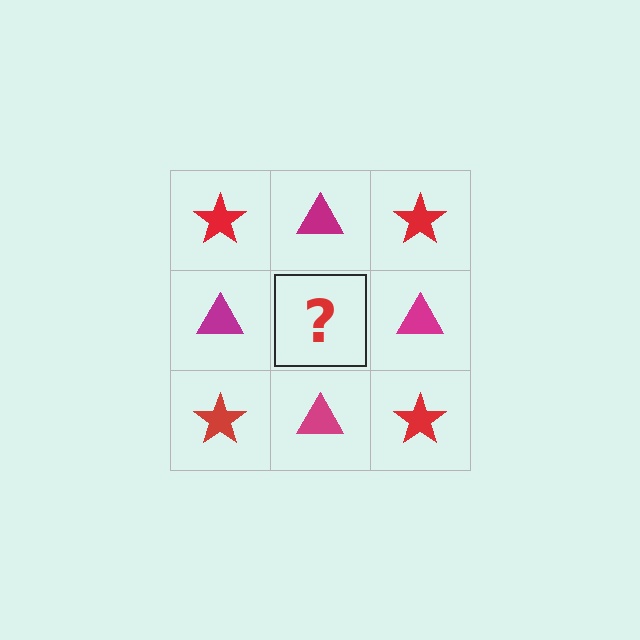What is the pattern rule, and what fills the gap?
The rule is that it alternates red star and magenta triangle in a checkerboard pattern. The gap should be filled with a red star.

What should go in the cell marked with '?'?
The missing cell should contain a red star.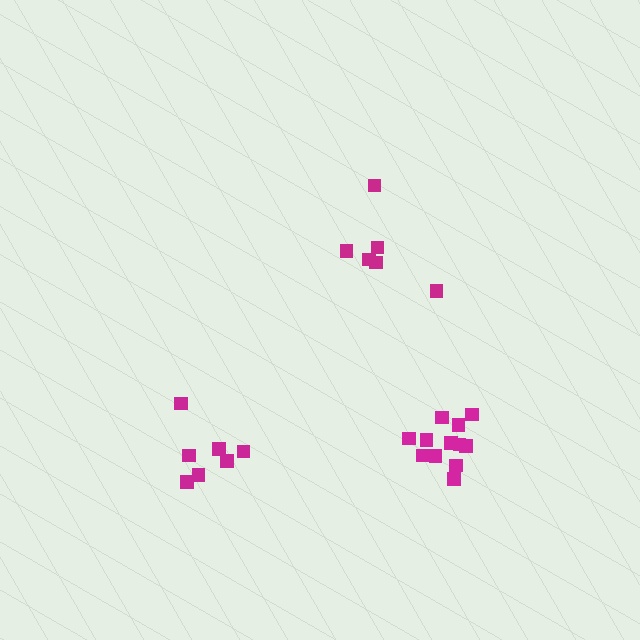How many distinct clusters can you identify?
There are 3 distinct clusters.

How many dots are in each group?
Group 1: 6 dots, Group 2: 12 dots, Group 3: 7 dots (25 total).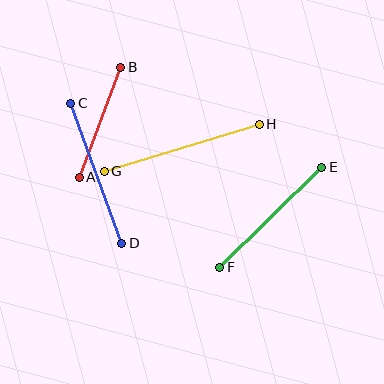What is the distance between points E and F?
The distance is approximately 142 pixels.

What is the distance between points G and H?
The distance is approximately 162 pixels.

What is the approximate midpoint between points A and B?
The midpoint is at approximately (100, 122) pixels.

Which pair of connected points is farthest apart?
Points G and H are farthest apart.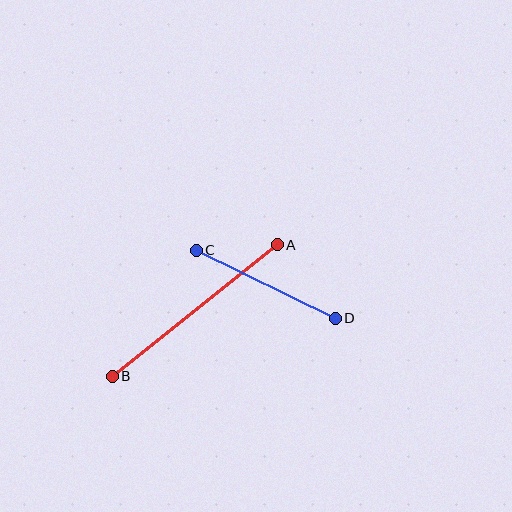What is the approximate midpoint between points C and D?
The midpoint is at approximately (266, 284) pixels.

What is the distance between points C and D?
The distance is approximately 155 pixels.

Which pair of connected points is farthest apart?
Points A and B are farthest apart.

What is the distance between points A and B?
The distance is approximately 212 pixels.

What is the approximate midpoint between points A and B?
The midpoint is at approximately (195, 310) pixels.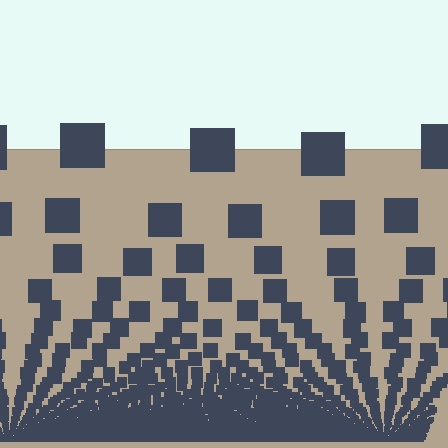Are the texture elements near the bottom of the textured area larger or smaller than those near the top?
Smaller. The gradient is inverted — elements near the bottom are smaller and denser.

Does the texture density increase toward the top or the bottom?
Density increases toward the bottom.